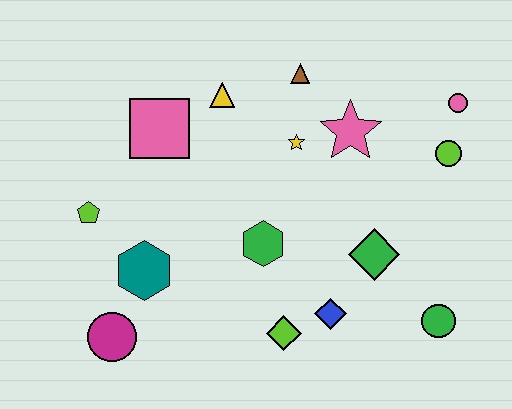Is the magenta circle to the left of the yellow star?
Yes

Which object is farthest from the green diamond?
The lime pentagon is farthest from the green diamond.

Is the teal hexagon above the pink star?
No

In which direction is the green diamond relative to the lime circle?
The green diamond is below the lime circle.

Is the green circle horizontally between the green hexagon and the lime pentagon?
No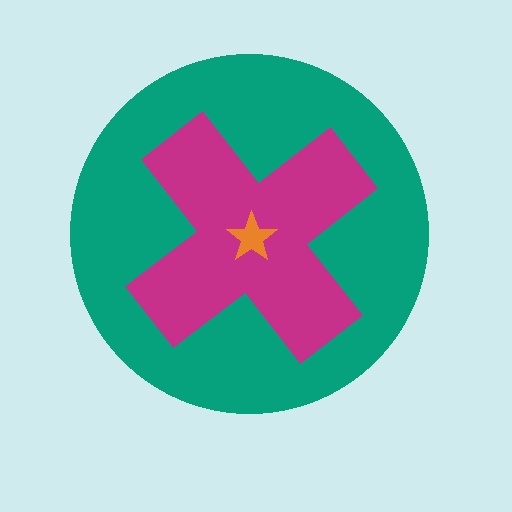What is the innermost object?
The orange star.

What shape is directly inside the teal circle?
The magenta cross.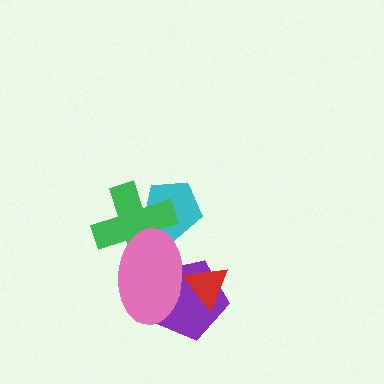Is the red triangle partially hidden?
Yes, it is partially covered by another shape.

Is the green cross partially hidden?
Yes, it is partially covered by another shape.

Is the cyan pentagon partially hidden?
Yes, it is partially covered by another shape.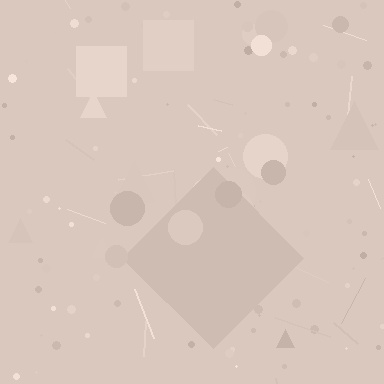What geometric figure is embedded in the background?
A diamond is embedded in the background.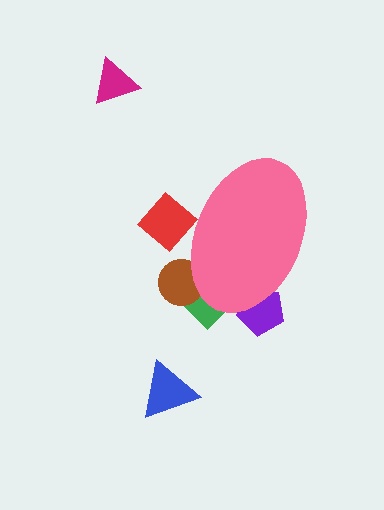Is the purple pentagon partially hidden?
Yes, the purple pentagon is partially hidden behind the pink ellipse.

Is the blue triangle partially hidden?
No, the blue triangle is fully visible.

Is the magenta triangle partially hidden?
No, the magenta triangle is fully visible.